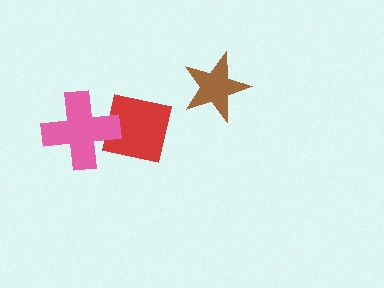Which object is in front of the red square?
The pink cross is in front of the red square.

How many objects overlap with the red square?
1 object overlaps with the red square.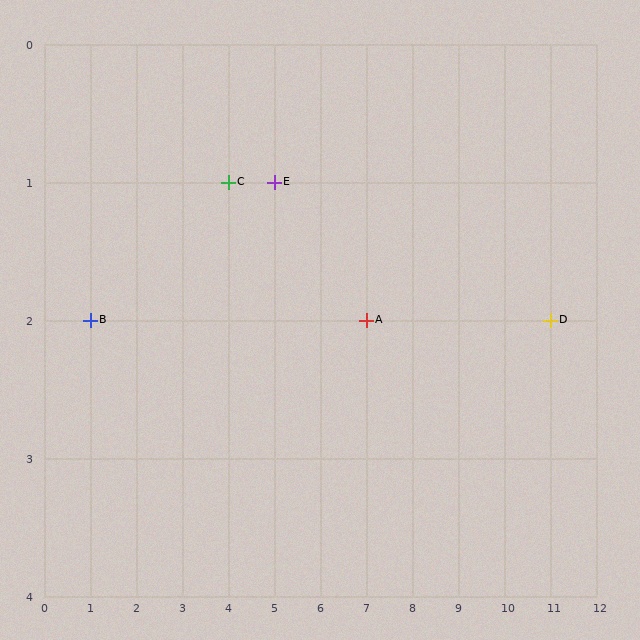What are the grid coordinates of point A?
Point A is at grid coordinates (7, 2).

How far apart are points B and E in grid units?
Points B and E are 4 columns and 1 row apart (about 4.1 grid units diagonally).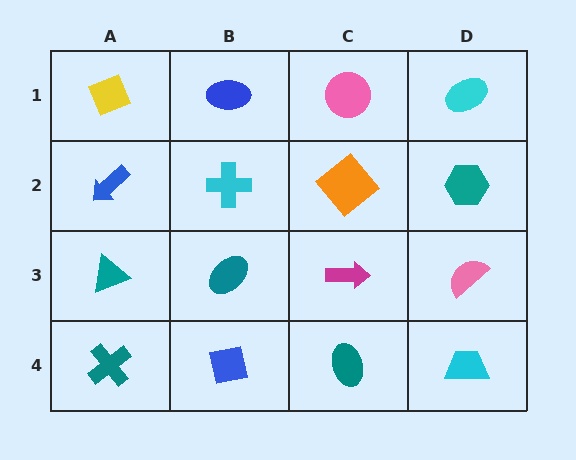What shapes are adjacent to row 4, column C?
A magenta arrow (row 3, column C), a blue square (row 4, column B), a cyan trapezoid (row 4, column D).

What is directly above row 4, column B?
A teal ellipse.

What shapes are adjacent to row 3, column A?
A blue arrow (row 2, column A), a teal cross (row 4, column A), a teal ellipse (row 3, column B).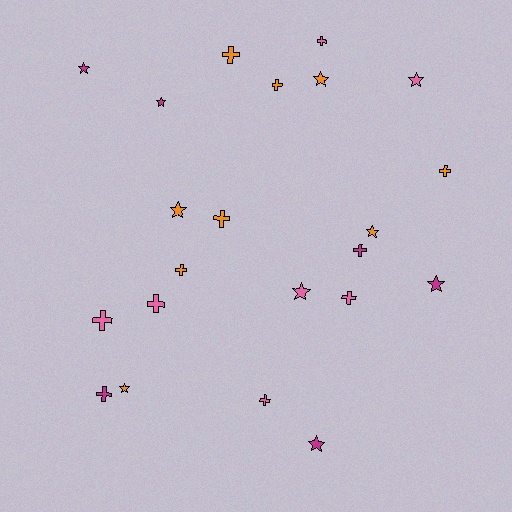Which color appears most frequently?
Orange, with 9 objects.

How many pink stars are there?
There are 2 pink stars.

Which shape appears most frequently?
Cross, with 12 objects.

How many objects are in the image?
There are 22 objects.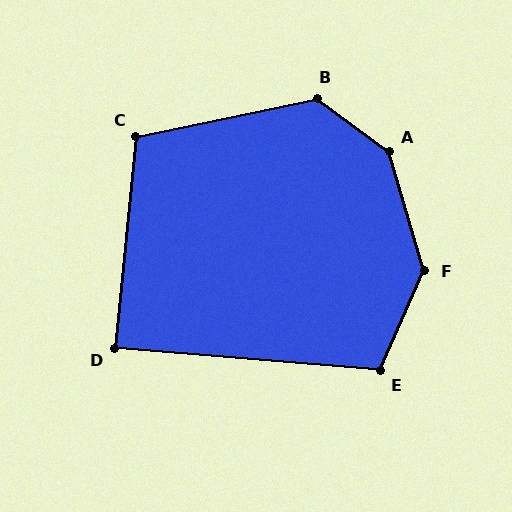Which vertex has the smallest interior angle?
D, at approximately 89 degrees.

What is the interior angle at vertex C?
Approximately 108 degrees (obtuse).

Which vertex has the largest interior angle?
A, at approximately 143 degrees.